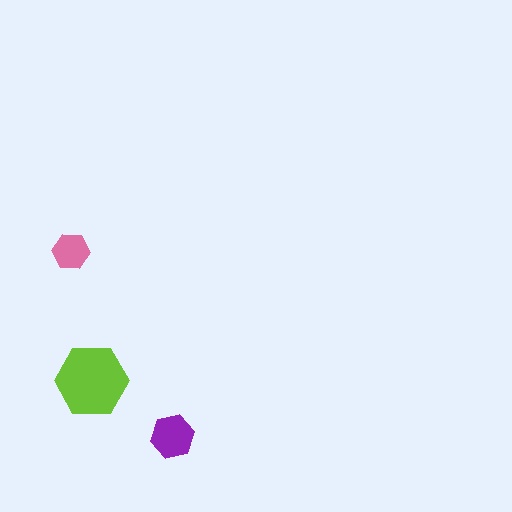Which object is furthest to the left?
The pink hexagon is leftmost.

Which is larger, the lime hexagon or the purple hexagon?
The lime one.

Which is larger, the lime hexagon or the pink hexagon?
The lime one.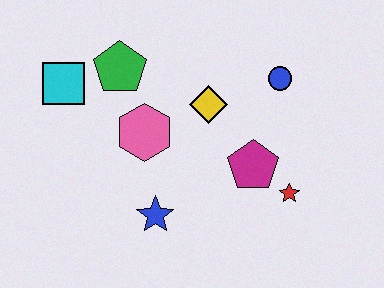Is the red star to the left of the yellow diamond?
No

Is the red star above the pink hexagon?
No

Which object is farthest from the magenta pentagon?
The cyan square is farthest from the magenta pentagon.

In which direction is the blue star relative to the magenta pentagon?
The blue star is to the left of the magenta pentagon.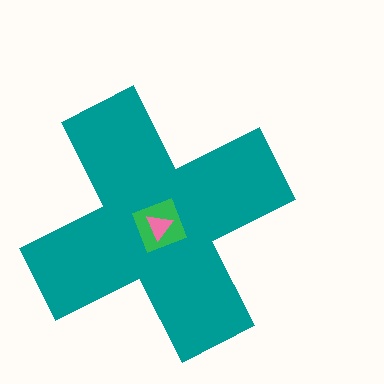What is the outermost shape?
The teal cross.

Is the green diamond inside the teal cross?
Yes.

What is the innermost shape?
The pink triangle.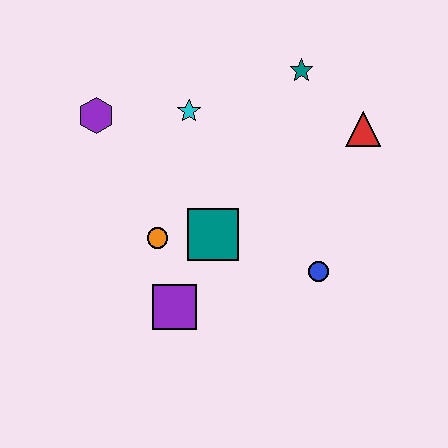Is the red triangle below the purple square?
No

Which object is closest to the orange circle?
The teal square is closest to the orange circle.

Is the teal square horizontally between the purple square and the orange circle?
No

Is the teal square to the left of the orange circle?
No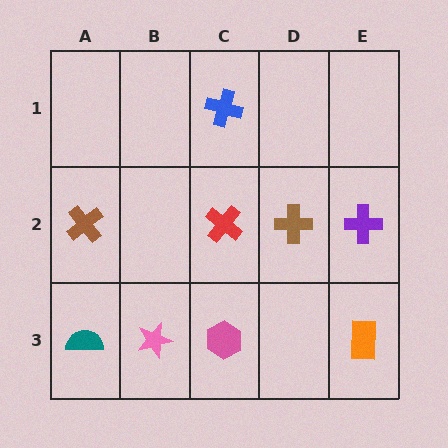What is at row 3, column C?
A pink hexagon.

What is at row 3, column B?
A pink star.